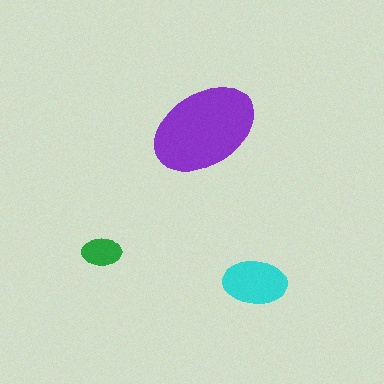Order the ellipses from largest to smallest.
the purple one, the cyan one, the green one.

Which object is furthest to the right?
The cyan ellipse is rightmost.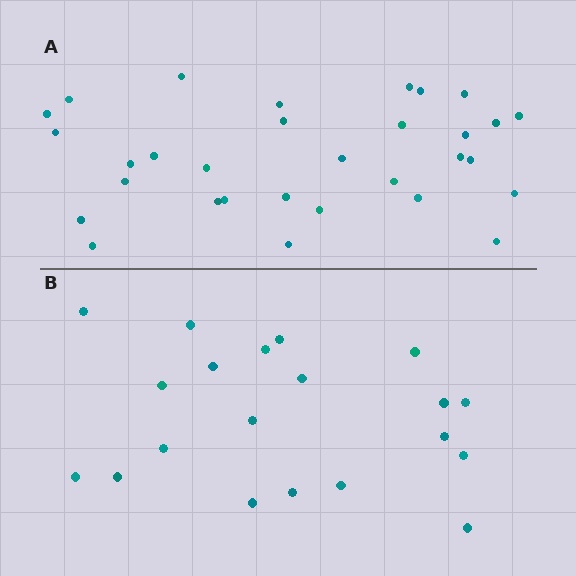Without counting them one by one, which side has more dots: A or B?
Region A (the top region) has more dots.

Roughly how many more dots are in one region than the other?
Region A has roughly 12 or so more dots than region B.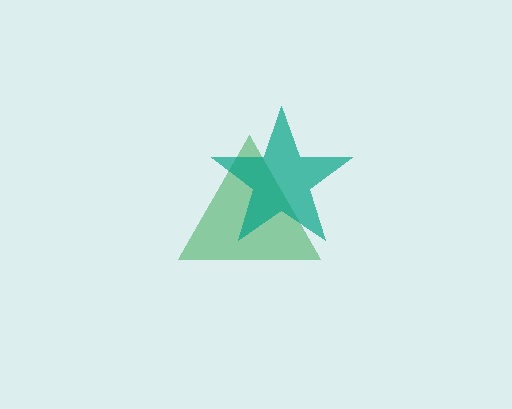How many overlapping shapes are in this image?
There are 2 overlapping shapes in the image.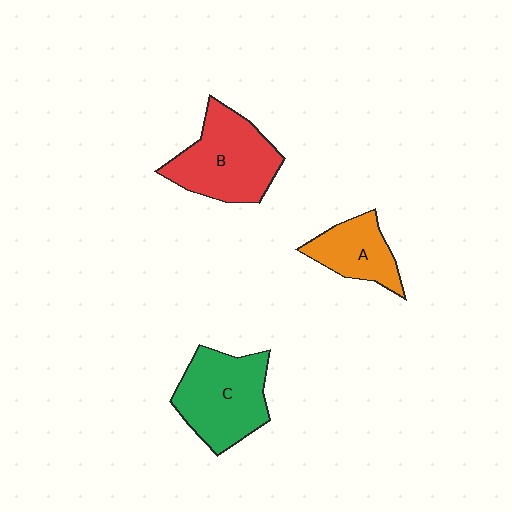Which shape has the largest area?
Shape B (red).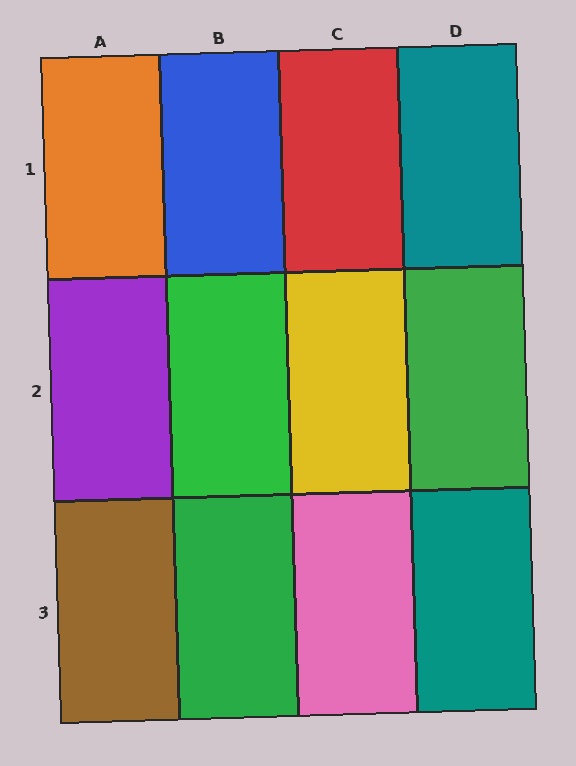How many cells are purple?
1 cell is purple.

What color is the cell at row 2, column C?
Yellow.